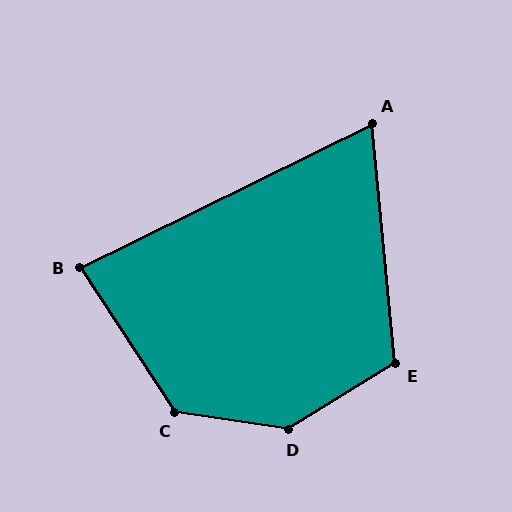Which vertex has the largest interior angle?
D, at approximately 140 degrees.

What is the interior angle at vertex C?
Approximately 132 degrees (obtuse).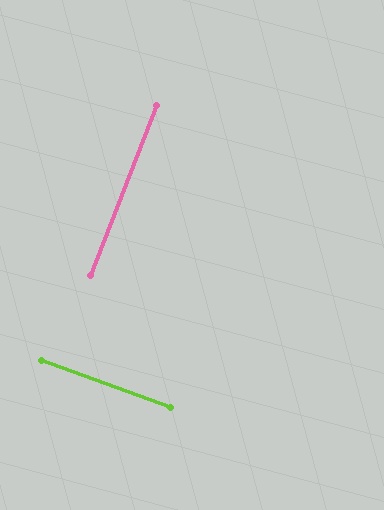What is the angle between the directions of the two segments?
Approximately 89 degrees.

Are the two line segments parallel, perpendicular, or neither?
Perpendicular — they meet at approximately 89°.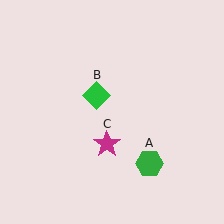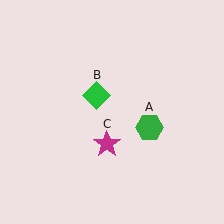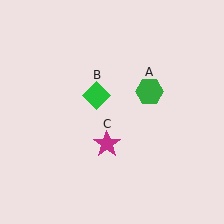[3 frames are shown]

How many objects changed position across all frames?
1 object changed position: green hexagon (object A).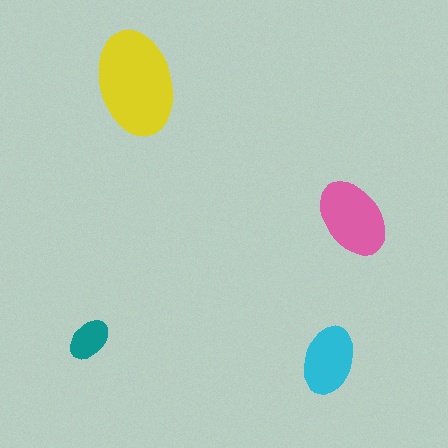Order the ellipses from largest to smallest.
the yellow one, the pink one, the cyan one, the teal one.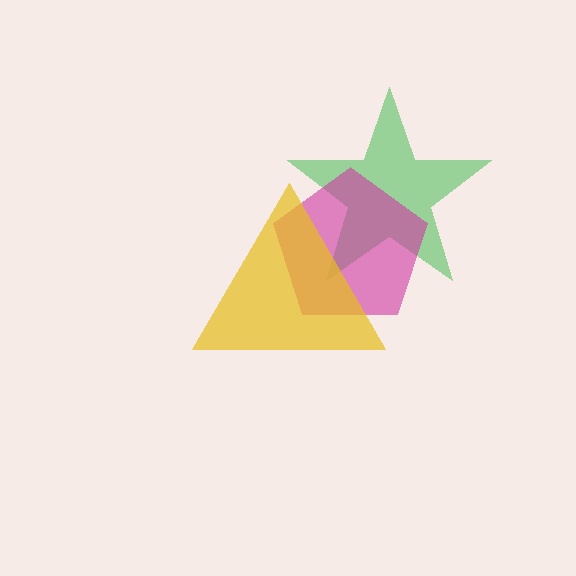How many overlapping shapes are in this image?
There are 3 overlapping shapes in the image.